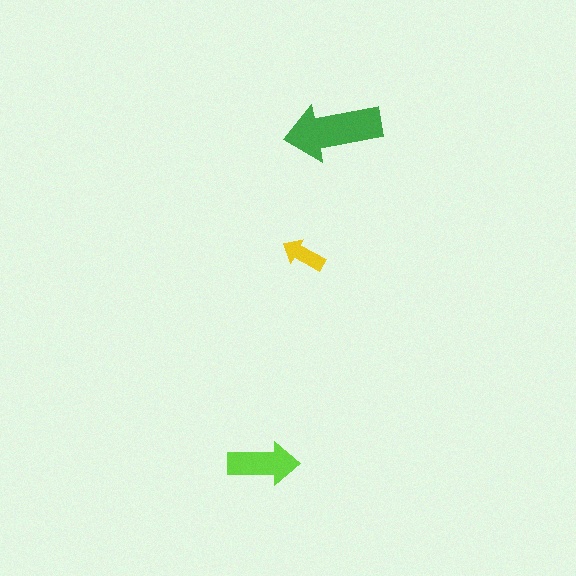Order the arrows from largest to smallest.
the green one, the lime one, the yellow one.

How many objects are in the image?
There are 3 objects in the image.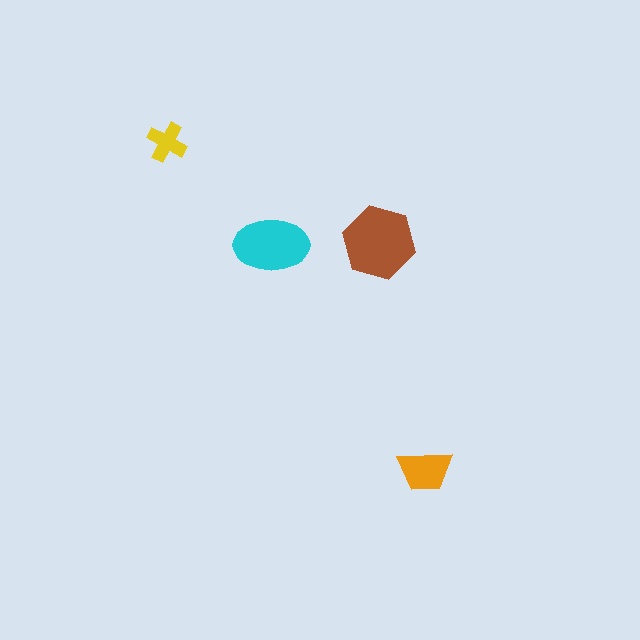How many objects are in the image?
There are 4 objects in the image.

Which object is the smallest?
The yellow cross.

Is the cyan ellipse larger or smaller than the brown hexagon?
Smaller.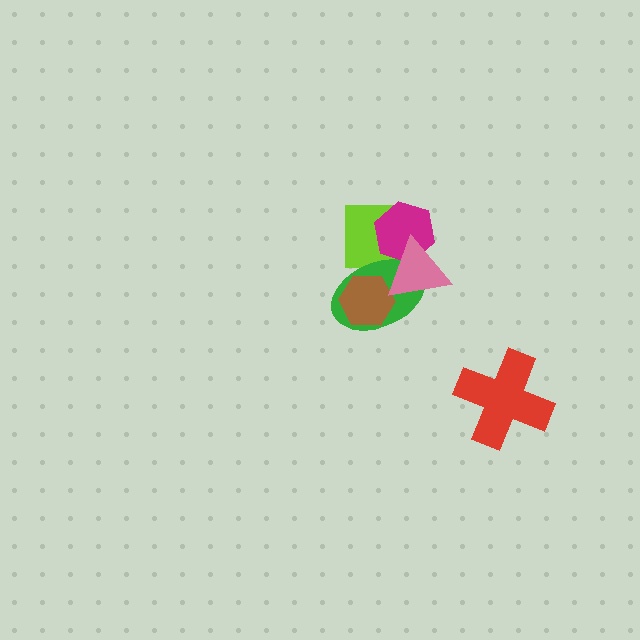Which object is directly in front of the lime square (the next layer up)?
The magenta hexagon is directly in front of the lime square.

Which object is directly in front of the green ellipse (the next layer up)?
The brown hexagon is directly in front of the green ellipse.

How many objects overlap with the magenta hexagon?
3 objects overlap with the magenta hexagon.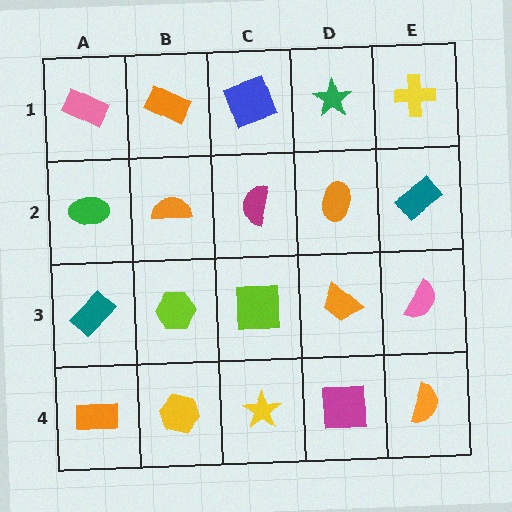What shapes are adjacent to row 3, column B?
An orange semicircle (row 2, column B), a yellow hexagon (row 4, column B), a teal rectangle (row 3, column A), a lime square (row 3, column C).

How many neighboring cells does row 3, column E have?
3.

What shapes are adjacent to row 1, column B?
An orange semicircle (row 2, column B), a pink rectangle (row 1, column A), a blue square (row 1, column C).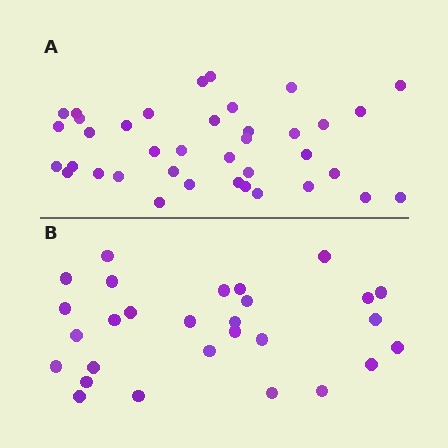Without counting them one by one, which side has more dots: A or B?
Region A (the top region) has more dots.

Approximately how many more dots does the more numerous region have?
Region A has roughly 10 or so more dots than region B.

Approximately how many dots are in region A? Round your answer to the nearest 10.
About 40 dots. (The exact count is 38, which rounds to 40.)